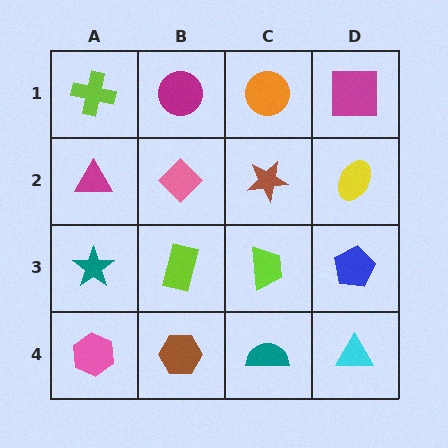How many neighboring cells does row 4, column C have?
3.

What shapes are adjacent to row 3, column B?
A pink diamond (row 2, column B), a brown hexagon (row 4, column B), a teal star (row 3, column A), a lime trapezoid (row 3, column C).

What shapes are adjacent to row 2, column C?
An orange circle (row 1, column C), a lime trapezoid (row 3, column C), a pink diamond (row 2, column B), a yellow ellipse (row 2, column D).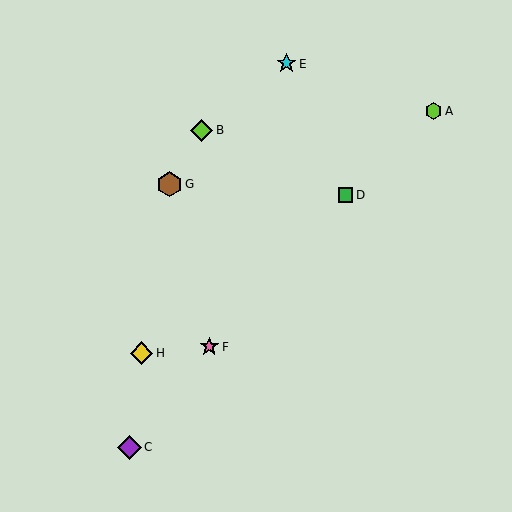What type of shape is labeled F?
Shape F is a pink star.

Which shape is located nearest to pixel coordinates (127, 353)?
The yellow diamond (labeled H) at (141, 353) is nearest to that location.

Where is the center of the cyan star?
The center of the cyan star is at (286, 64).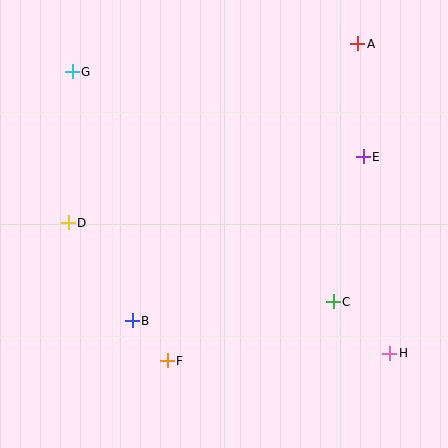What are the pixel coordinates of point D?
Point D is at (68, 223).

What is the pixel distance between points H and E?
The distance between H and E is 198 pixels.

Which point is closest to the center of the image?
Point B at (132, 321) is closest to the center.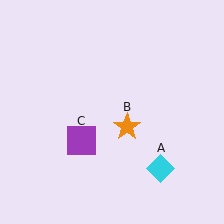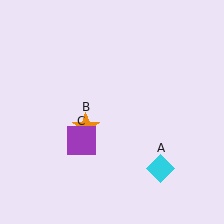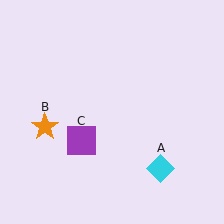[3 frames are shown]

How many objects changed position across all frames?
1 object changed position: orange star (object B).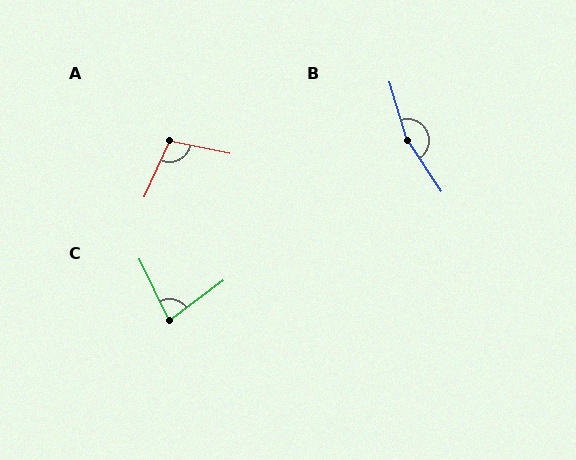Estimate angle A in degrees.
Approximately 103 degrees.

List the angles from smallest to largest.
C (79°), A (103°), B (163°).